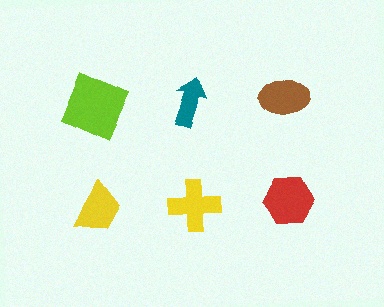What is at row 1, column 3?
A brown ellipse.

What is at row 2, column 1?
A yellow trapezoid.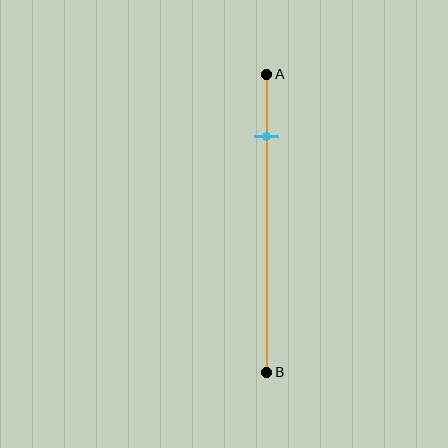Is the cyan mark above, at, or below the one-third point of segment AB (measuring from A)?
The cyan mark is above the one-third point of segment AB.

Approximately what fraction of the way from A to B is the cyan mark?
The cyan mark is approximately 20% of the way from A to B.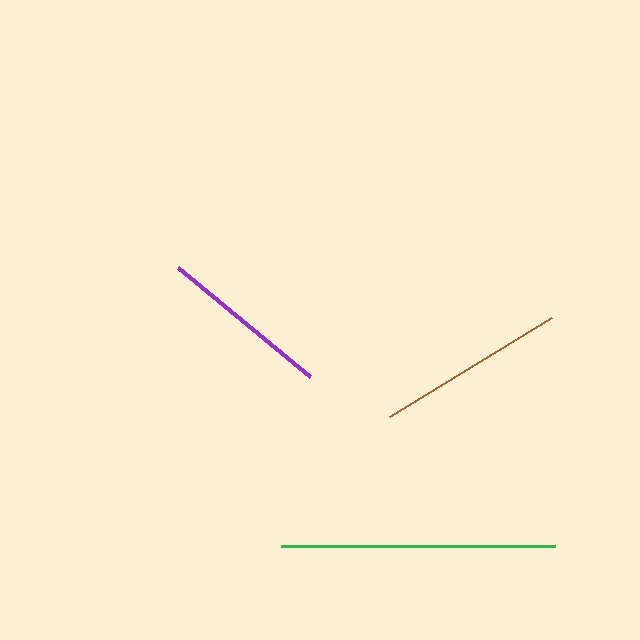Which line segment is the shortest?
The purple line is the shortest at approximately 171 pixels.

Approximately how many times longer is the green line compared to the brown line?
The green line is approximately 1.5 times the length of the brown line.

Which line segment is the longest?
The green line is the longest at approximately 275 pixels.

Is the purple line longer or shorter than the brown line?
The brown line is longer than the purple line.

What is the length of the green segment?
The green segment is approximately 275 pixels long.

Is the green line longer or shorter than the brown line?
The green line is longer than the brown line.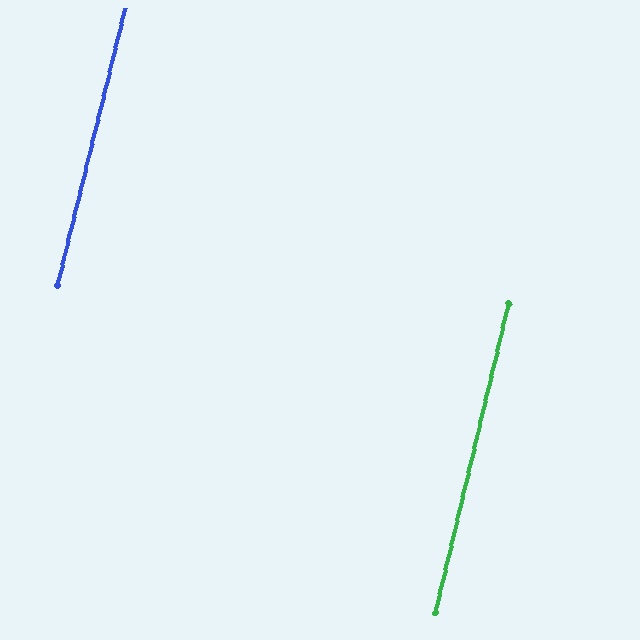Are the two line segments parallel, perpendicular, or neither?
Parallel — their directions differ by only 0.5°.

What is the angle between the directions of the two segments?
Approximately 1 degree.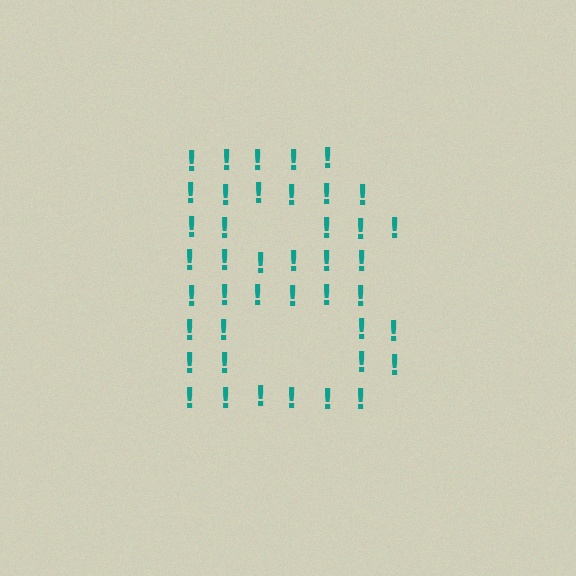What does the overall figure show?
The overall figure shows the letter B.